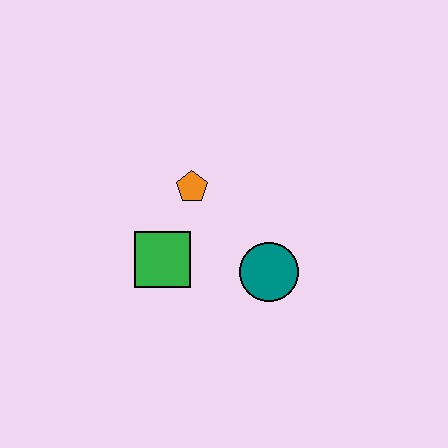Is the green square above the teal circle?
Yes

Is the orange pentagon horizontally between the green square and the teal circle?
Yes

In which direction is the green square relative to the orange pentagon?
The green square is below the orange pentagon.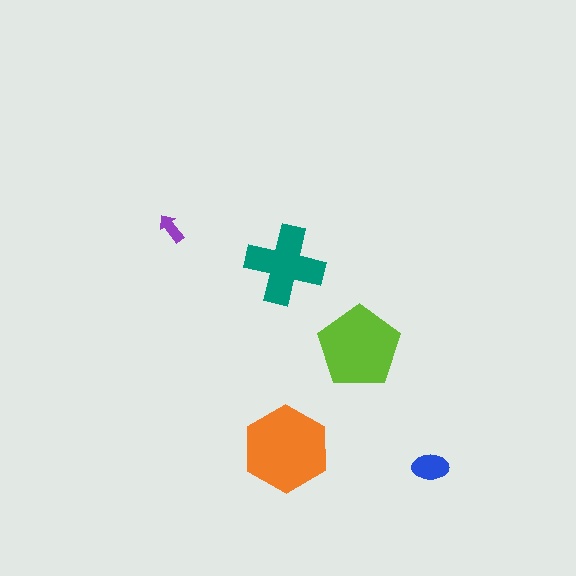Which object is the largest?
The orange hexagon.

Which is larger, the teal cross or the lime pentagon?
The lime pentagon.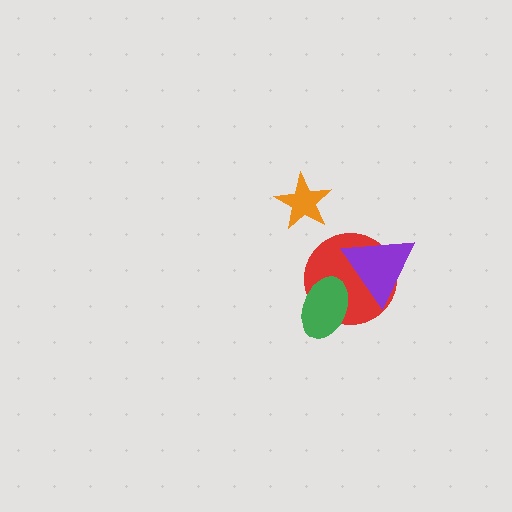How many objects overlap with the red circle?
2 objects overlap with the red circle.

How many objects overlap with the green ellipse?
1 object overlaps with the green ellipse.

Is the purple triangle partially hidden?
No, no other shape covers it.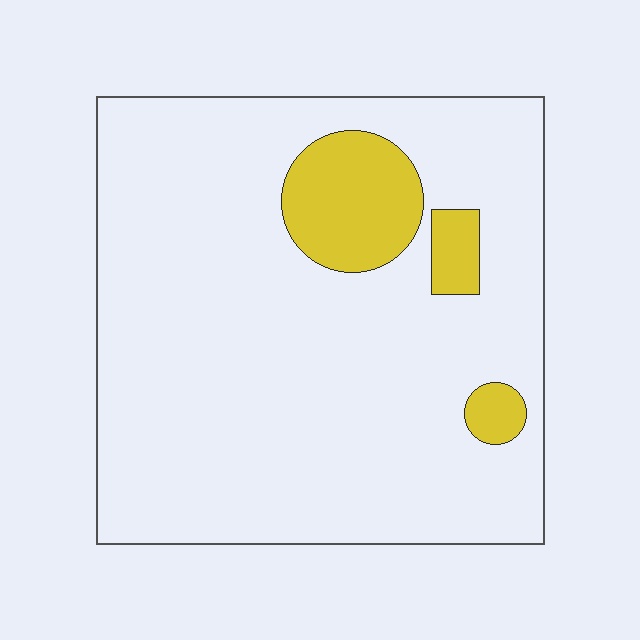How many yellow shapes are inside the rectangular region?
3.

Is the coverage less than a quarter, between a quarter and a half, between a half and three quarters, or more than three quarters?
Less than a quarter.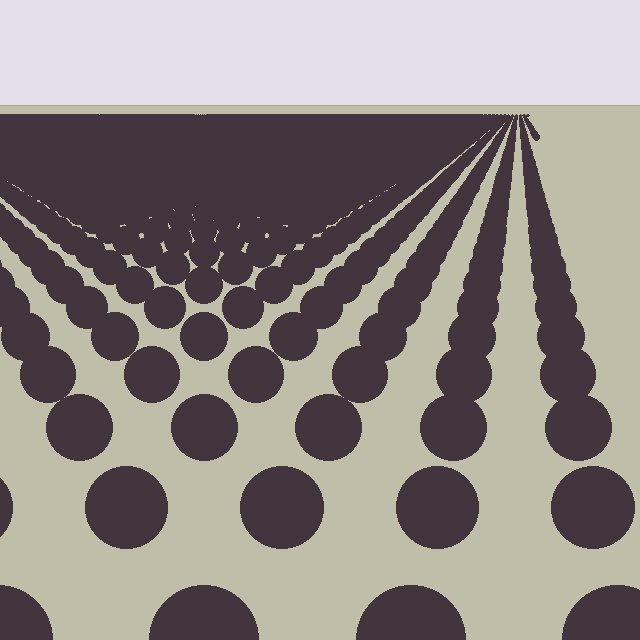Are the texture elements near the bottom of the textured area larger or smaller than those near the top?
Larger. Near the bottom, elements are closer to the viewer and appear at a bigger on-screen size.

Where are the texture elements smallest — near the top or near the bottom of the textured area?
Near the top.